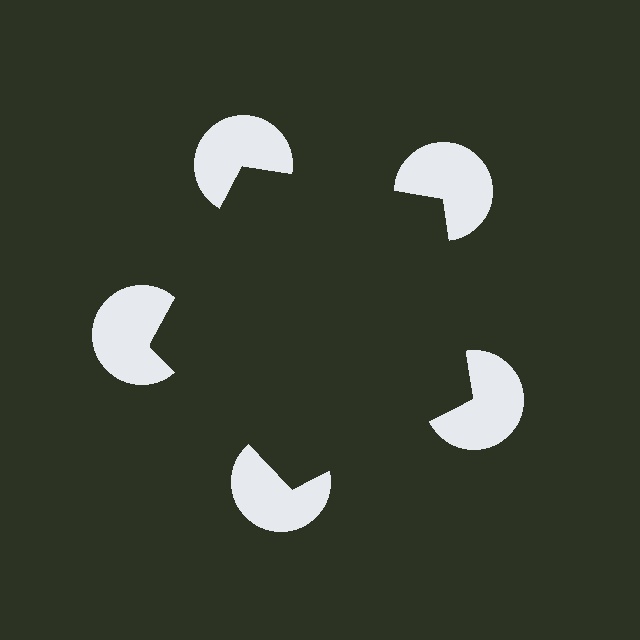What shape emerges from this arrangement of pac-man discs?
An illusory pentagon — its edges are inferred from the aligned wedge cuts in the pac-man discs, not physically drawn.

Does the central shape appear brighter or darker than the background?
It typically appears slightly darker than the background, even though no actual brightness change is drawn.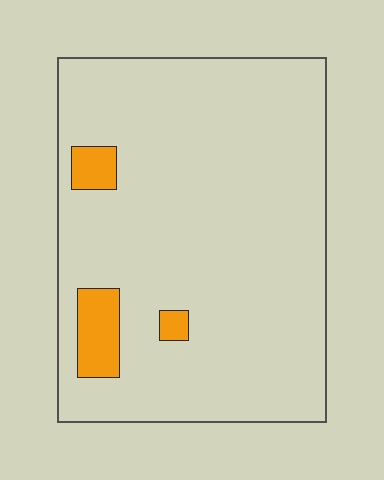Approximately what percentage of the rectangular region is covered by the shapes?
Approximately 5%.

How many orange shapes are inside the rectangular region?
3.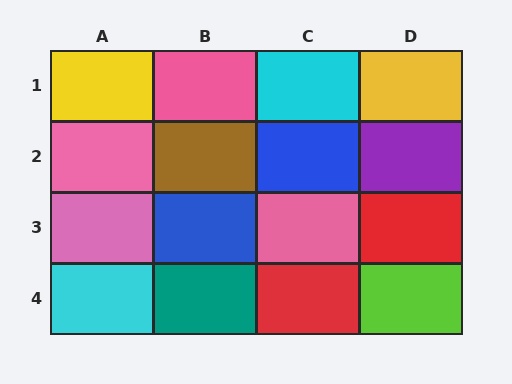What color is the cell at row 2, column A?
Pink.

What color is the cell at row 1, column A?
Yellow.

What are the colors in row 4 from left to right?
Cyan, teal, red, lime.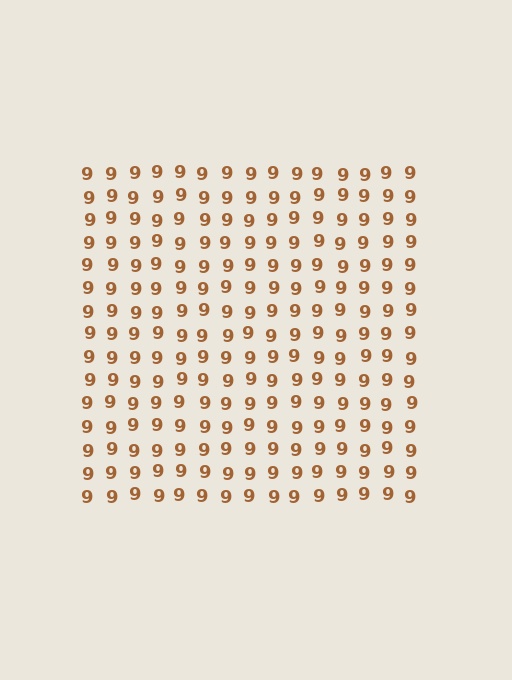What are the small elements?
The small elements are digit 9's.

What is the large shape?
The large shape is a square.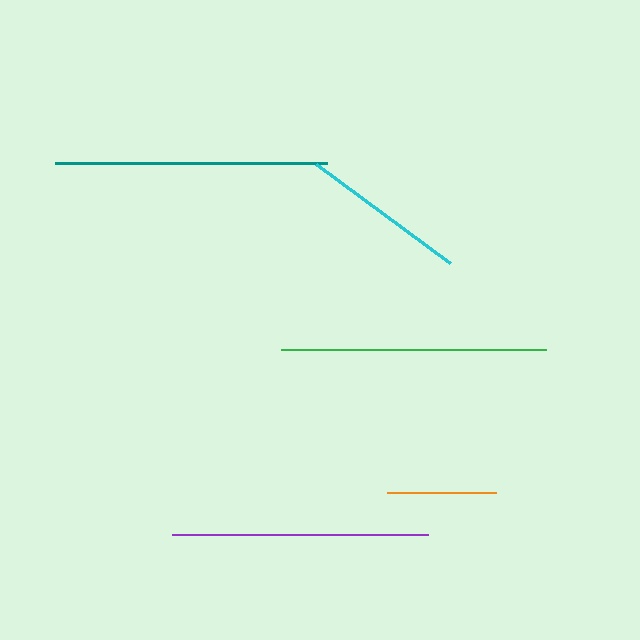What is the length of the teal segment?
The teal segment is approximately 272 pixels long.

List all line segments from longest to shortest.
From longest to shortest: teal, green, purple, cyan, orange.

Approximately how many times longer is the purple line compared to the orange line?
The purple line is approximately 2.4 times the length of the orange line.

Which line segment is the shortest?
The orange line is the shortest at approximately 109 pixels.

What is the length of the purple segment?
The purple segment is approximately 256 pixels long.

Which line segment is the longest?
The teal line is the longest at approximately 272 pixels.